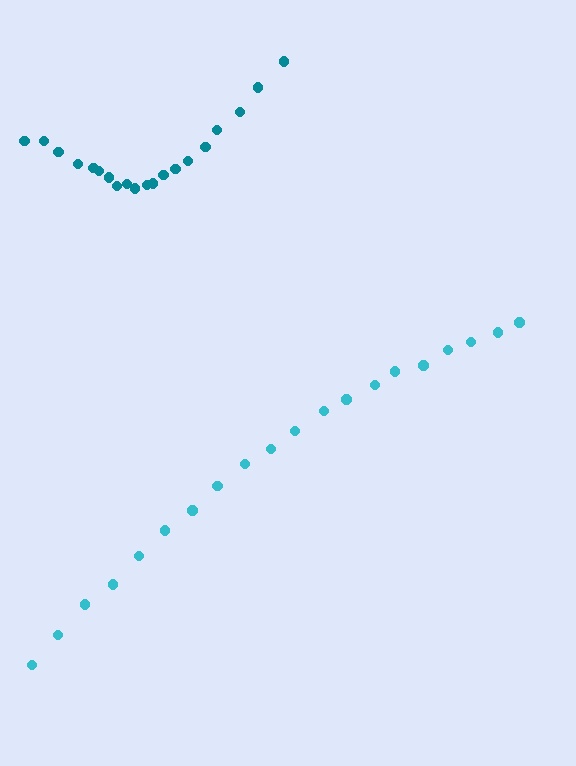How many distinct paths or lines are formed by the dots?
There are 2 distinct paths.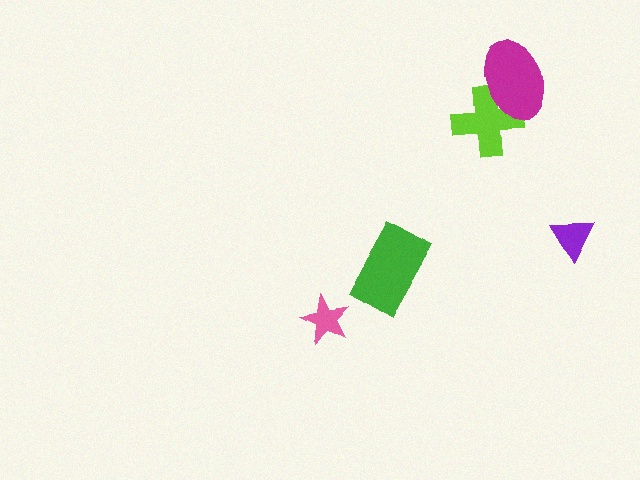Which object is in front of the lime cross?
The magenta ellipse is in front of the lime cross.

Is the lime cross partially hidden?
Yes, it is partially covered by another shape.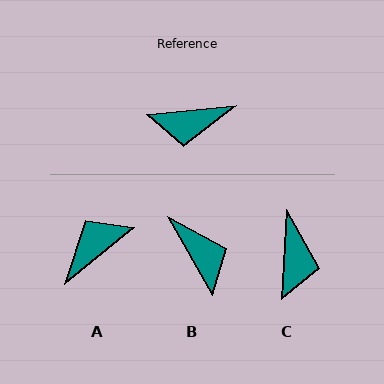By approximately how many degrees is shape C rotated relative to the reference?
Approximately 81 degrees counter-clockwise.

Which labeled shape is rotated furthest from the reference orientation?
A, about 146 degrees away.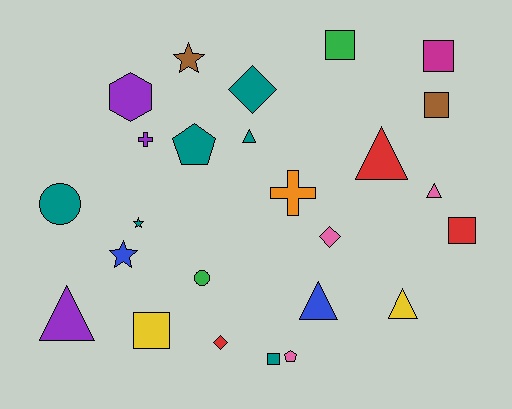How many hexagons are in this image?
There is 1 hexagon.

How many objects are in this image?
There are 25 objects.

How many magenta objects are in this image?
There is 1 magenta object.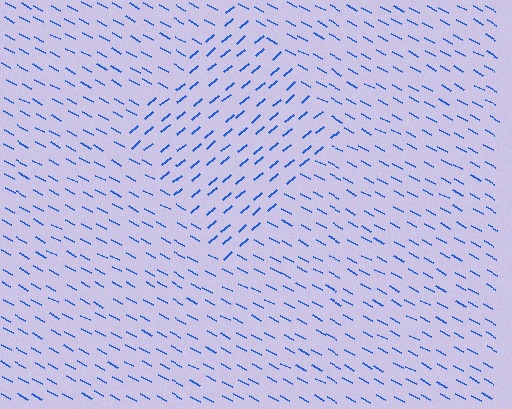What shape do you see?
I see a diamond.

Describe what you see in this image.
The image is filled with small blue line segments. A diamond region in the image has lines oriented differently from the surrounding lines, creating a visible texture boundary.